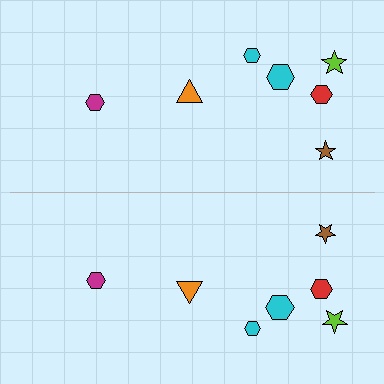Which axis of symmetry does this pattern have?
The pattern has a horizontal axis of symmetry running through the center of the image.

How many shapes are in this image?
There are 14 shapes in this image.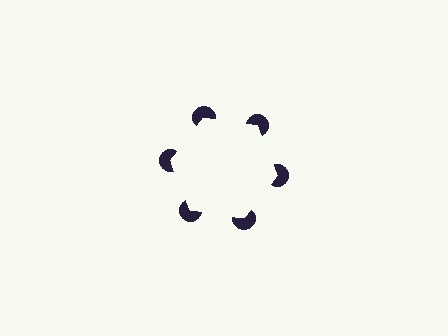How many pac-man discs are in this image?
There are 6 — one at each vertex of the illusory hexagon.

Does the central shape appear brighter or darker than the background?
It typically appears slightly brighter than the background, even though no actual brightness change is drawn.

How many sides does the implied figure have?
6 sides.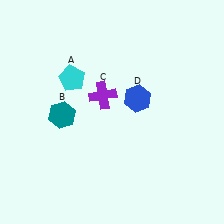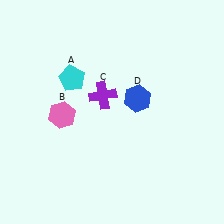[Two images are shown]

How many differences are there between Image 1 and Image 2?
There is 1 difference between the two images.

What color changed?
The hexagon (B) changed from teal in Image 1 to pink in Image 2.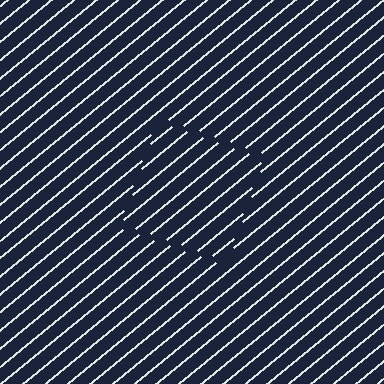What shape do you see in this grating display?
An illusory square. The interior of the shape contains the same grating, shifted by half a period — the contour is defined by the phase discontinuity where line-ends from the inner and outer gratings abut.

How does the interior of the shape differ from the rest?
The interior of the shape contains the same grating, shifted by half a period — the contour is defined by the phase discontinuity where line-ends from the inner and outer gratings abut.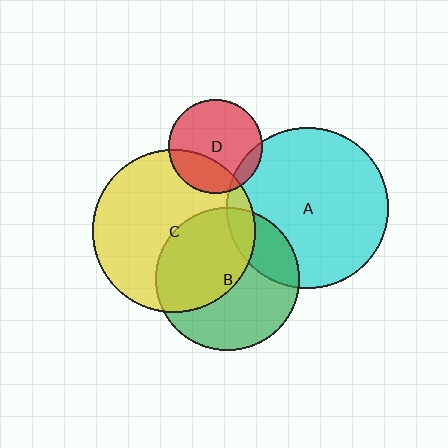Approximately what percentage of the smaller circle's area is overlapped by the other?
Approximately 10%.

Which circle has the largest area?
Circle C (yellow).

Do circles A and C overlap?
Yes.